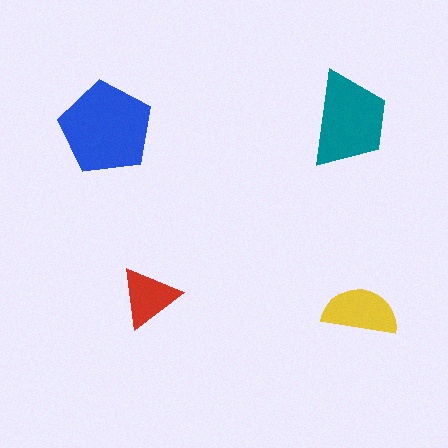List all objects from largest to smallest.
The blue pentagon, the teal trapezoid, the yellow semicircle, the red triangle.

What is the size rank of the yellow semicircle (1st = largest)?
3rd.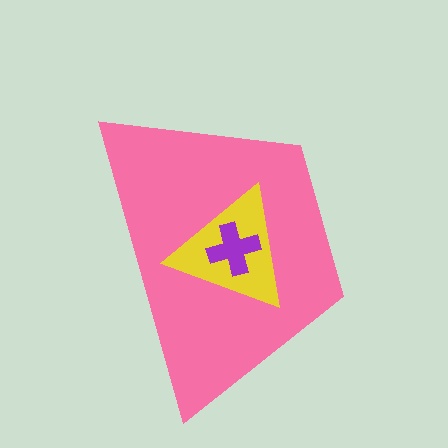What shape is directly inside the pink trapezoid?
The yellow triangle.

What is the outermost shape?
The pink trapezoid.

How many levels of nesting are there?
3.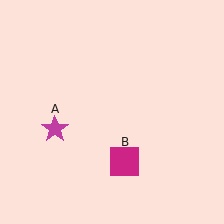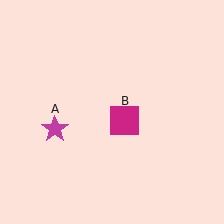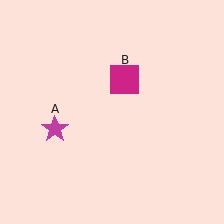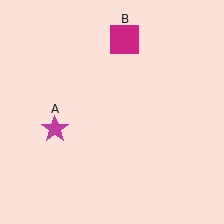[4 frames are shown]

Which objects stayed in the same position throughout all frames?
Magenta star (object A) remained stationary.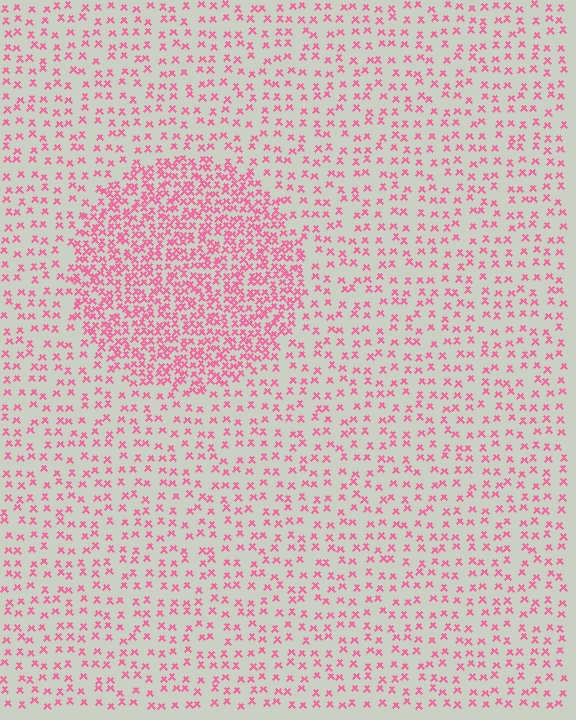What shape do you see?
I see a circle.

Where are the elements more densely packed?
The elements are more densely packed inside the circle boundary.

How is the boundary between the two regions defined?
The boundary is defined by a change in element density (approximately 2.5x ratio). All elements are the same color, size, and shape.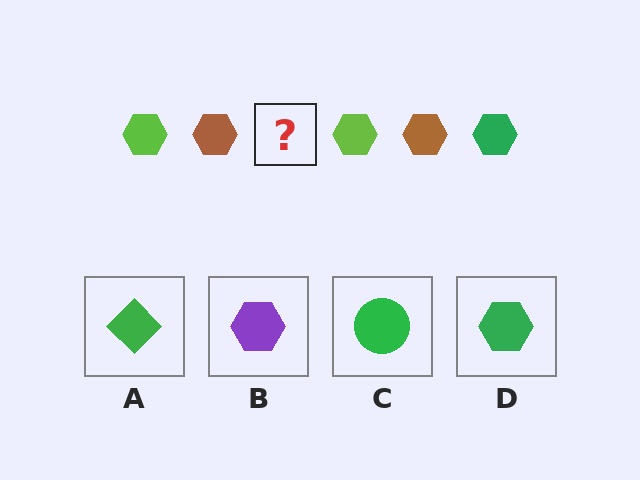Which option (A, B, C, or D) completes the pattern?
D.